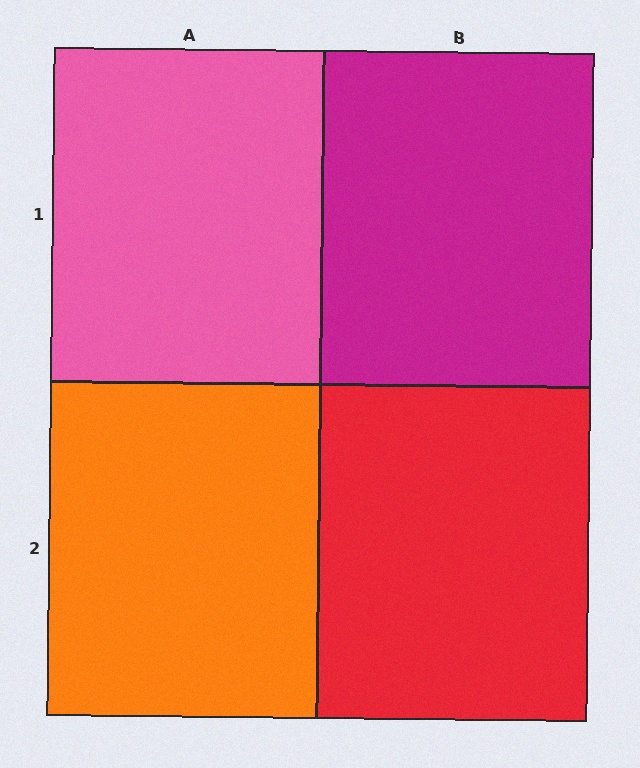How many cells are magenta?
1 cell is magenta.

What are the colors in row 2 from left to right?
Orange, red.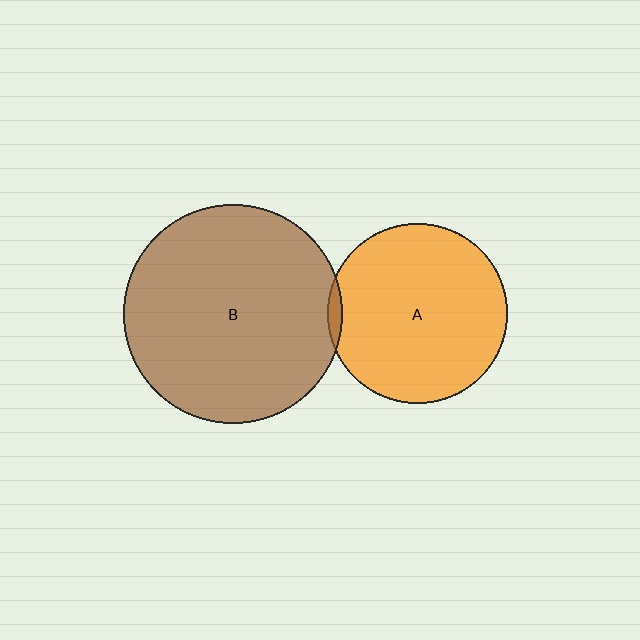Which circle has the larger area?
Circle B (brown).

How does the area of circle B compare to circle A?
Approximately 1.5 times.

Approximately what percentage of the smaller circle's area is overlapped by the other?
Approximately 5%.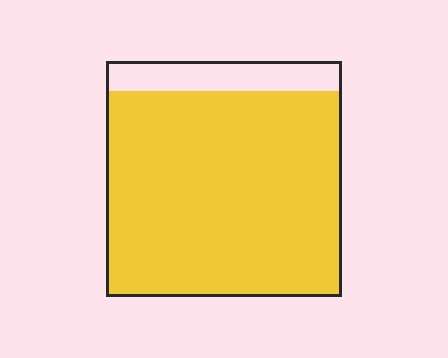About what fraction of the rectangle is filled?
About seven eighths (7/8).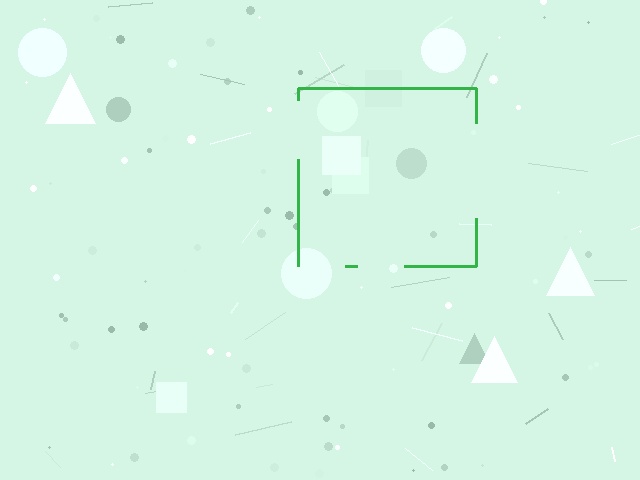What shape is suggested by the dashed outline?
The dashed outline suggests a square.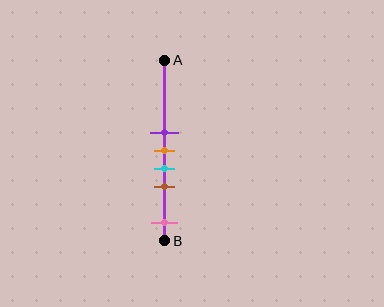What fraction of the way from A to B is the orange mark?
The orange mark is approximately 50% (0.5) of the way from A to B.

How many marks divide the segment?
There are 5 marks dividing the segment.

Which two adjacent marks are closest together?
The purple and orange marks are the closest adjacent pair.